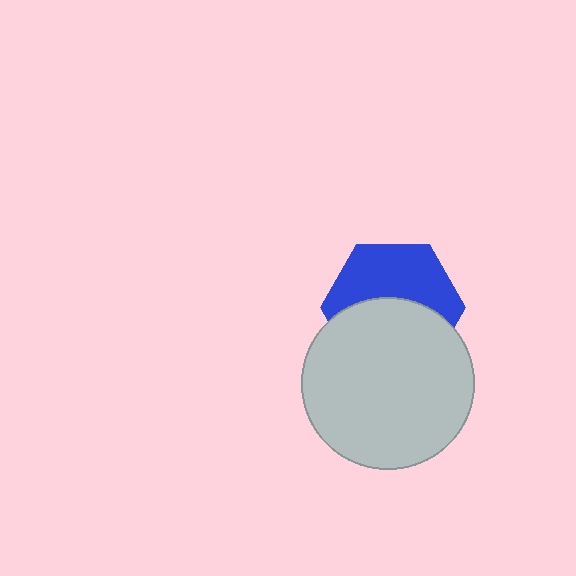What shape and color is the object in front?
The object in front is a light gray circle.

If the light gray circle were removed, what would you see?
You would see the complete blue hexagon.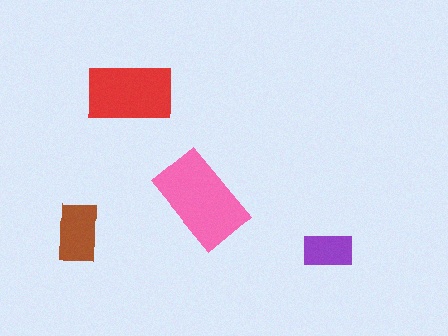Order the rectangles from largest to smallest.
the pink one, the red one, the brown one, the purple one.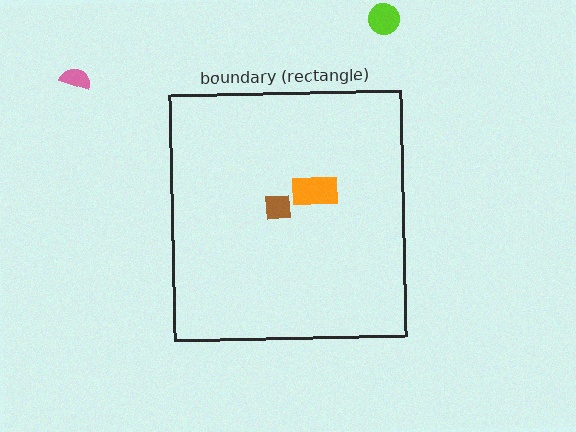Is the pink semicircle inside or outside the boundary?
Outside.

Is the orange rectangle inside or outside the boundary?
Inside.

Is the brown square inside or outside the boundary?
Inside.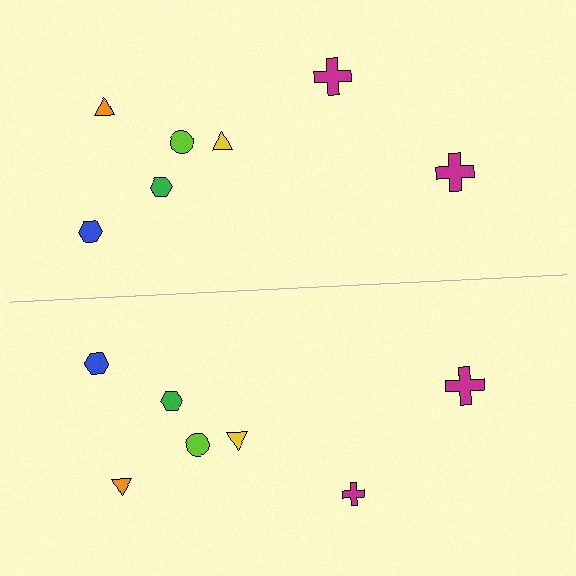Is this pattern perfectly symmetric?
No, the pattern is not perfectly symmetric. The magenta cross on the bottom side has a different size than its mirror counterpart.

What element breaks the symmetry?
The magenta cross on the bottom side has a different size than its mirror counterpart.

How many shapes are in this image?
There are 14 shapes in this image.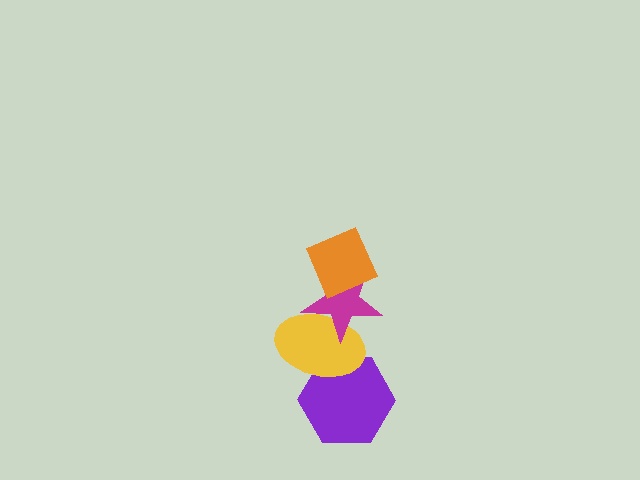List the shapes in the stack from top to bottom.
From top to bottom: the orange diamond, the magenta star, the yellow ellipse, the purple hexagon.